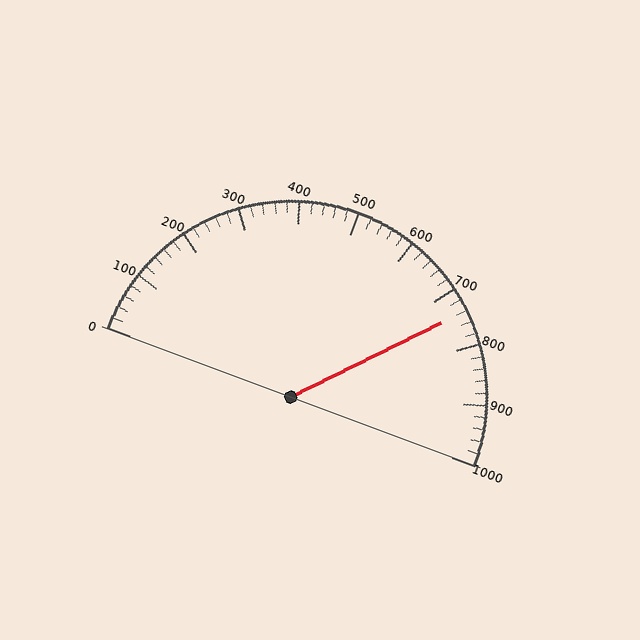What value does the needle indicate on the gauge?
The needle indicates approximately 740.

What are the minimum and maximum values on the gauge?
The gauge ranges from 0 to 1000.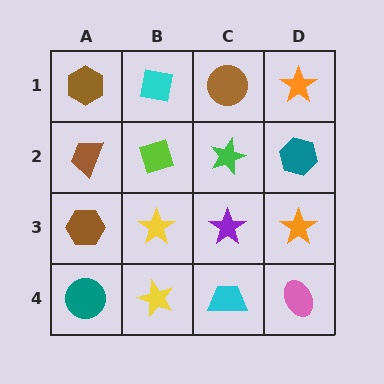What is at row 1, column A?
A brown hexagon.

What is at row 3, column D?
An orange star.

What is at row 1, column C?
A brown circle.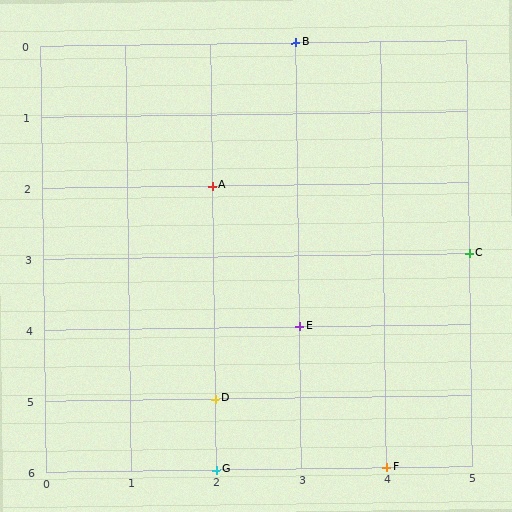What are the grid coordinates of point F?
Point F is at grid coordinates (4, 6).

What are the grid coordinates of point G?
Point G is at grid coordinates (2, 6).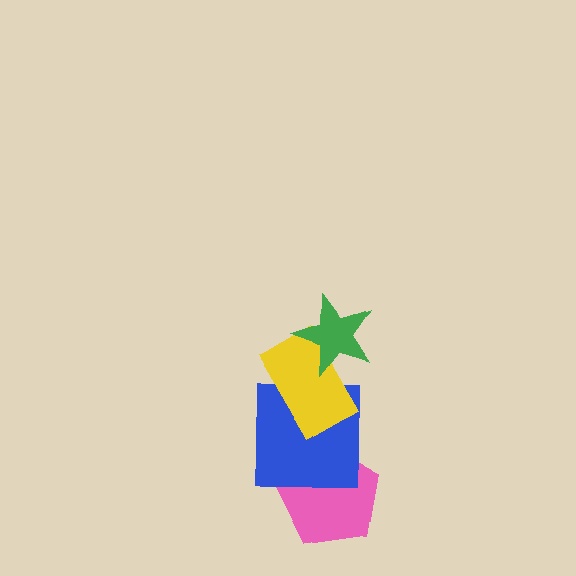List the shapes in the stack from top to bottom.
From top to bottom: the green star, the yellow rectangle, the blue square, the pink pentagon.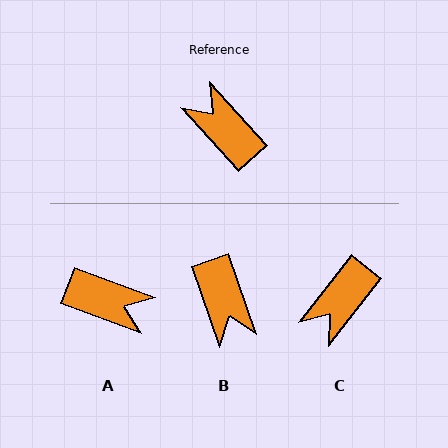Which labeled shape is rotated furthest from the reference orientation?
B, about 157 degrees away.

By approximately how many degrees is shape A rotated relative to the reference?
Approximately 153 degrees clockwise.